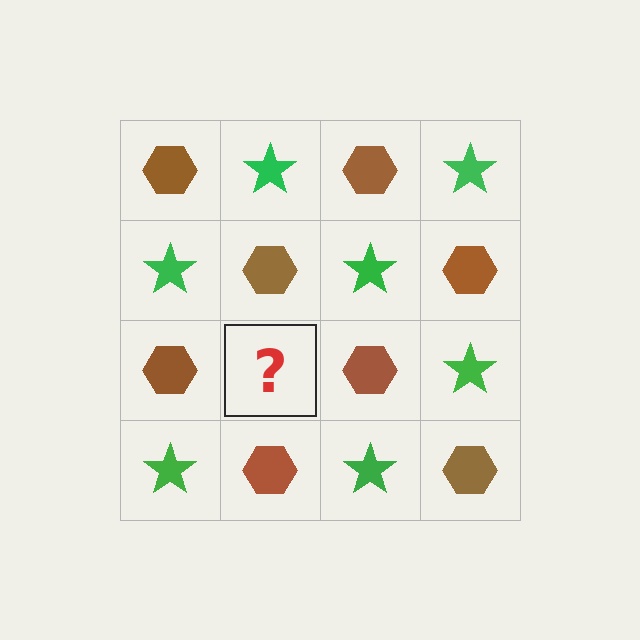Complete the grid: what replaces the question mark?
The question mark should be replaced with a green star.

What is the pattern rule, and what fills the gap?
The rule is that it alternates brown hexagon and green star in a checkerboard pattern. The gap should be filled with a green star.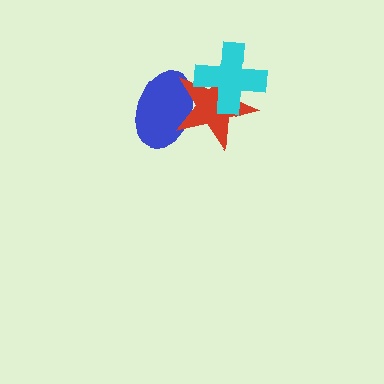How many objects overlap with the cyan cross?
1 object overlaps with the cyan cross.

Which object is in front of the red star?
The cyan cross is in front of the red star.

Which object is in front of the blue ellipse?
The red star is in front of the blue ellipse.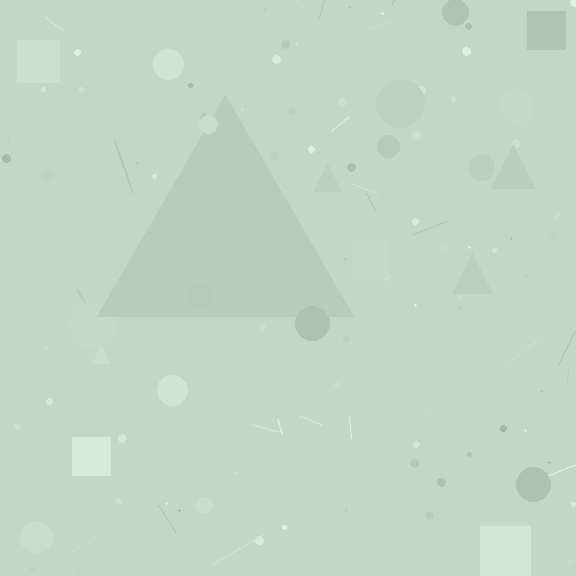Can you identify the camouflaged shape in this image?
The camouflaged shape is a triangle.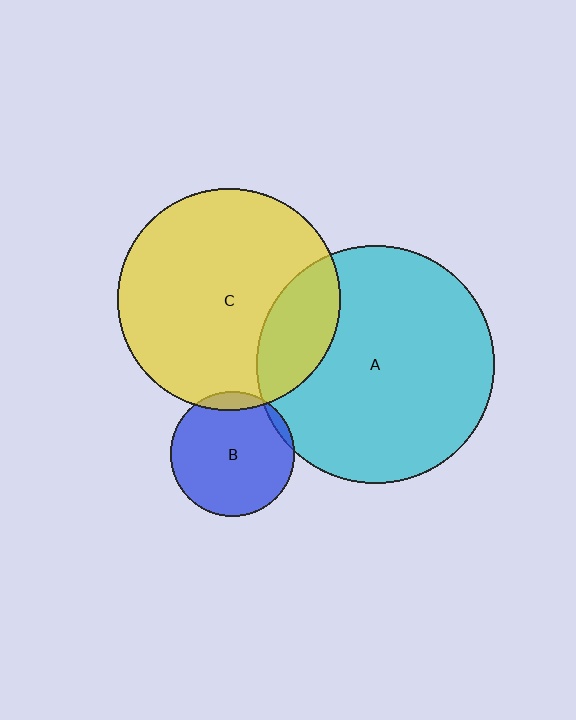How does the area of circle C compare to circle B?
Approximately 3.2 times.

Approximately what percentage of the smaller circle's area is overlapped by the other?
Approximately 5%.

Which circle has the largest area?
Circle A (cyan).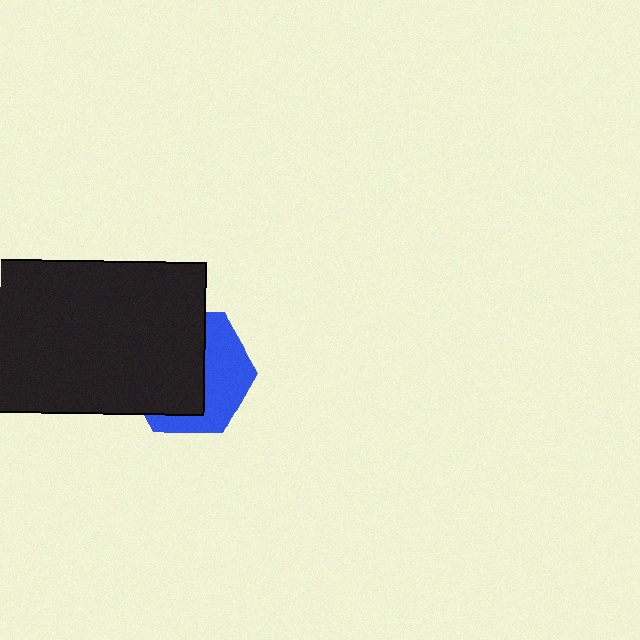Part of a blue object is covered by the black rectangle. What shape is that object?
It is a hexagon.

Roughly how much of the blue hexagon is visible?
A small part of it is visible (roughly 43%).